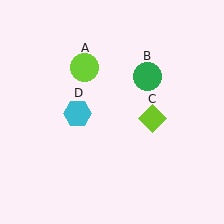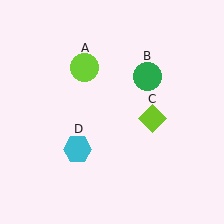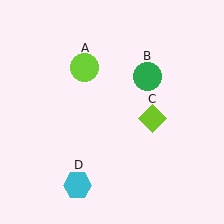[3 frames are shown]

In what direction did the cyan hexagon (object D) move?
The cyan hexagon (object D) moved down.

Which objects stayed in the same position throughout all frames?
Lime circle (object A) and green circle (object B) and lime diamond (object C) remained stationary.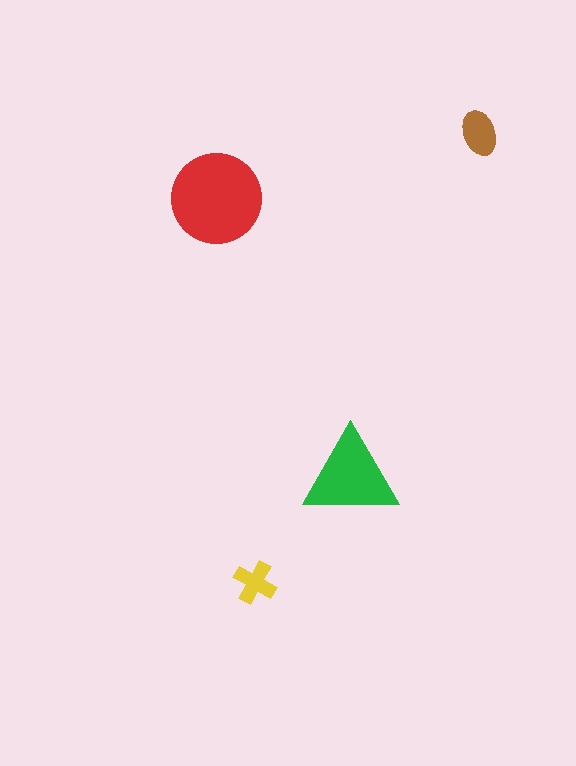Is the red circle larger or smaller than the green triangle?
Larger.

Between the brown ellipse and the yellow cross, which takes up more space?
The brown ellipse.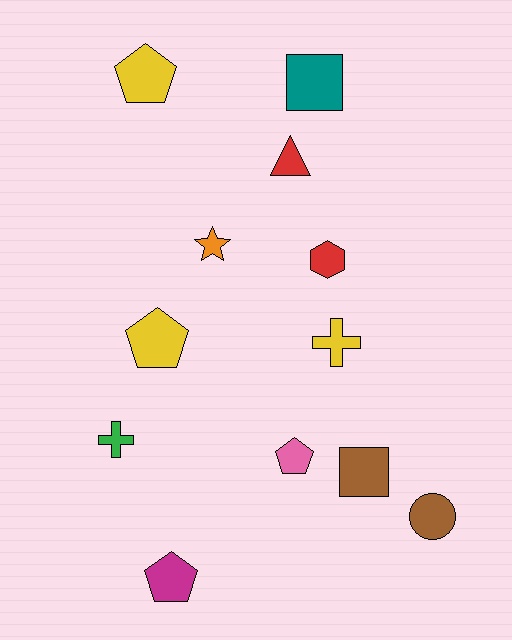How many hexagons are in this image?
There is 1 hexagon.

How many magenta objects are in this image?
There is 1 magenta object.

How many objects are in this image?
There are 12 objects.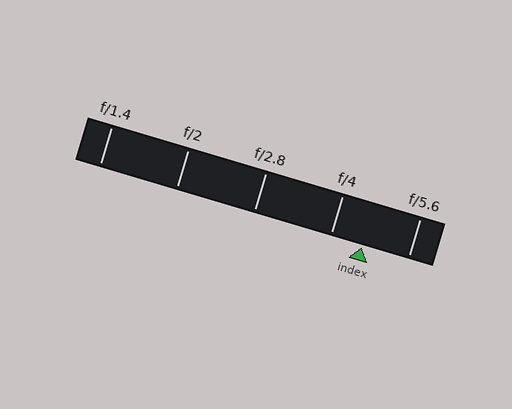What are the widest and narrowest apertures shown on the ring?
The widest aperture shown is f/1.4 and the narrowest is f/5.6.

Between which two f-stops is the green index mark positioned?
The index mark is between f/4 and f/5.6.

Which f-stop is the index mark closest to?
The index mark is closest to f/4.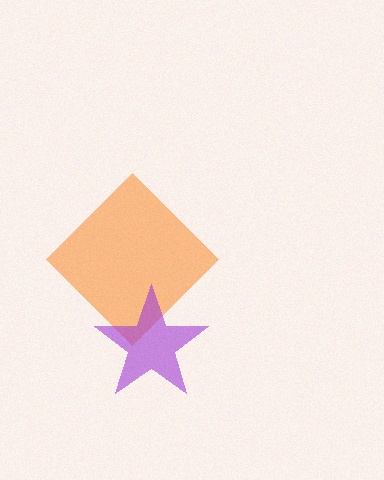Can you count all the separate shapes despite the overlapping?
Yes, there are 2 separate shapes.